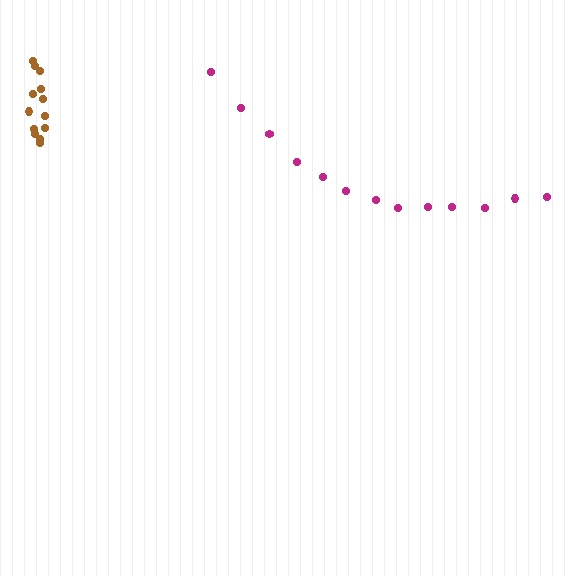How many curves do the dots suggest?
There are 2 distinct paths.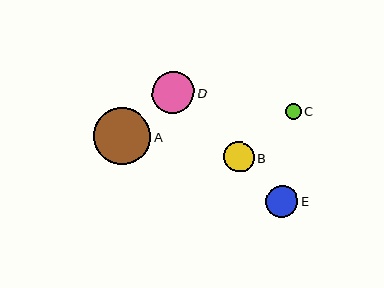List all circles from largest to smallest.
From largest to smallest: A, D, E, B, C.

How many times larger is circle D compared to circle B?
Circle D is approximately 1.4 times the size of circle B.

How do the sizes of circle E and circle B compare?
Circle E and circle B are approximately the same size.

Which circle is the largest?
Circle A is the largest with a size of approximately 58 pixels.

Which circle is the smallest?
Circle C is the smallest with a size of approximately 16 pixels.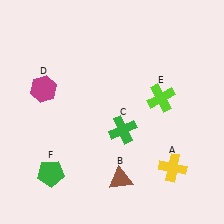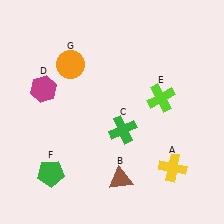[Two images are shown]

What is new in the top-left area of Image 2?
An orange circle (G) was added in the top-left area of Image 2.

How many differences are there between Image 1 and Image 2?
There is 1 difference between the two images.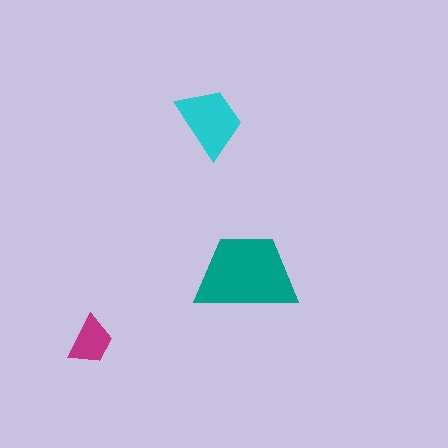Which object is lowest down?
The magenta trapezoid is bottommost.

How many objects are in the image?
There are 3 objects in the image.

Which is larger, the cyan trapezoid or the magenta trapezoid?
The cyan one.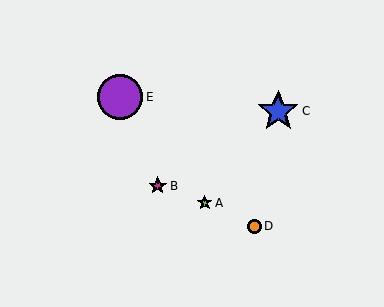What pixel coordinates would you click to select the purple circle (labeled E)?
Click at (120, 97) to select the purple circle E.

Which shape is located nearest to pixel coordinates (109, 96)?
The purple circle (labeled E) at (120, 97) is nearest to that location.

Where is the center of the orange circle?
The center of the orange circle is at (254, 226).